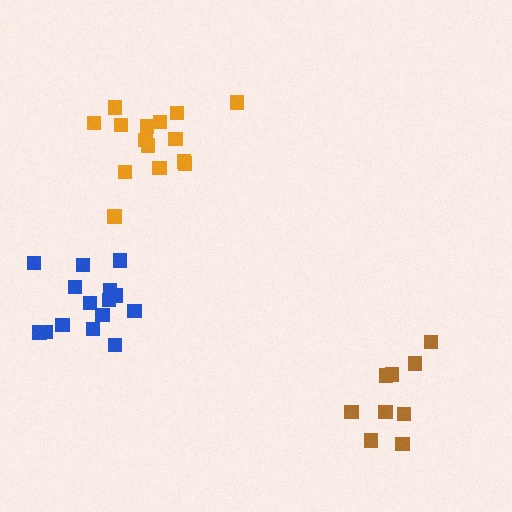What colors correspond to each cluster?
The clusters are colored: blue, orange, brown.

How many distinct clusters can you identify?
There are 3 distinct clusters.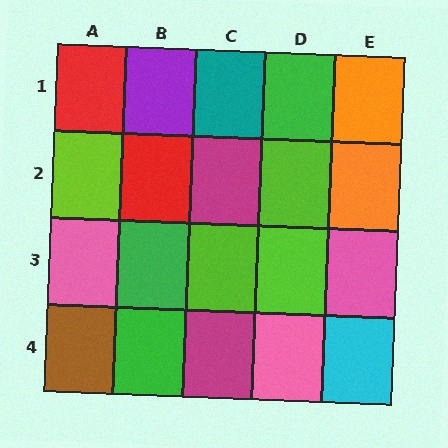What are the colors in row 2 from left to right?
Lime, red, magenta, lime, orange.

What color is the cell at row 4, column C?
Magenta.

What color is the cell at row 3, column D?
Lime.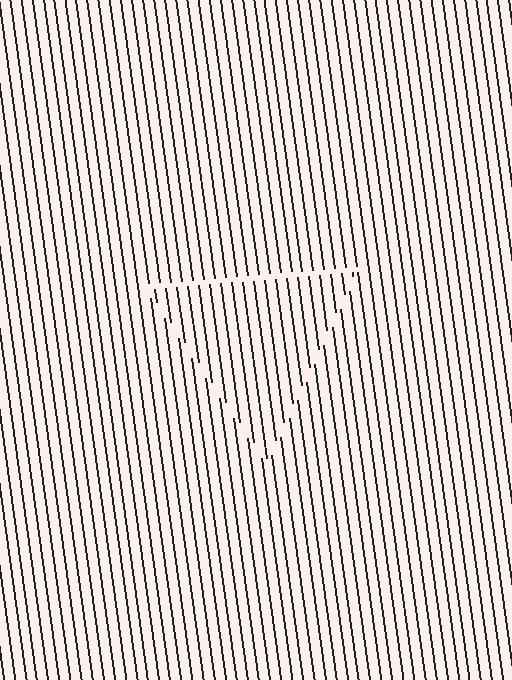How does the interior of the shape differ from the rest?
The interior of the shape contains the same grating, shifted by half a period — the contour is defined by the phase discontinuity where line-ends from the inner and outer gratings abut.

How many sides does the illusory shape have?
3 sides — the line-ends trace a triangle.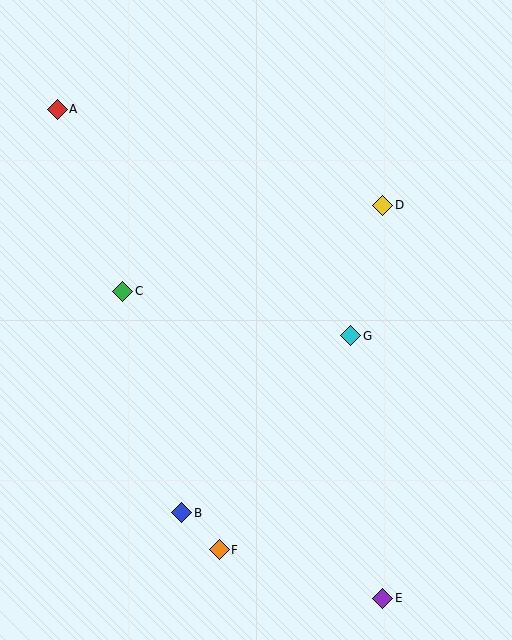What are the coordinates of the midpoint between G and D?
The midpoint between G and D is at (367, 271).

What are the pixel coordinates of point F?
Point F is at (219, 550).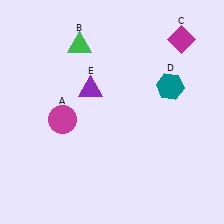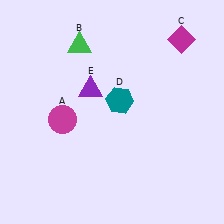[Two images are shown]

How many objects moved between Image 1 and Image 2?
1 object moved between the two images.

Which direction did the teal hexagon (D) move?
The teal hexagon (D) moved left.